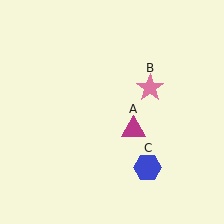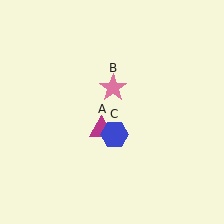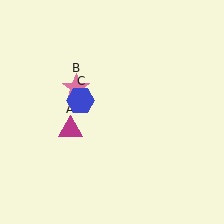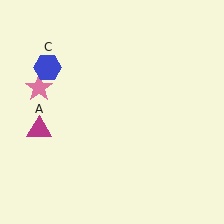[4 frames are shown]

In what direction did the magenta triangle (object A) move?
The magenta triangle (object A) moved left.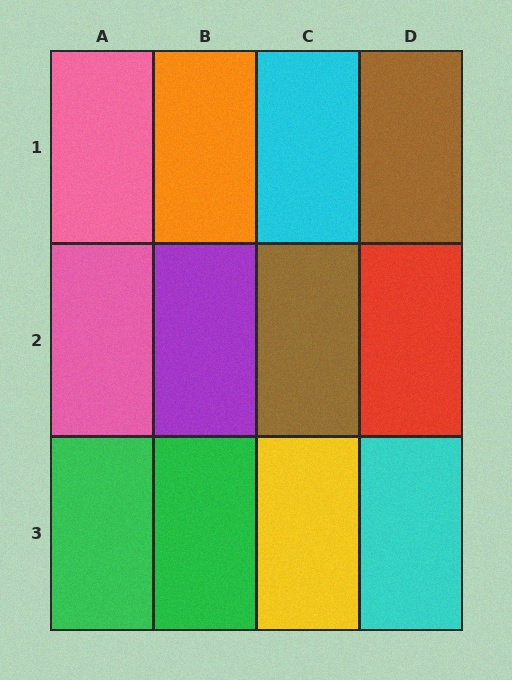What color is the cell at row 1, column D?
Brown.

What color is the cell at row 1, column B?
Orange.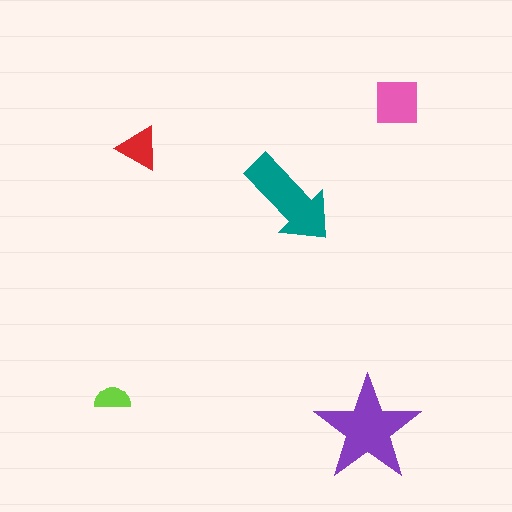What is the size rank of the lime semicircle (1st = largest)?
5th.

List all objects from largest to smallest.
The purple star, the teal arrow, the pink square, the red triangle, the lime semicircle.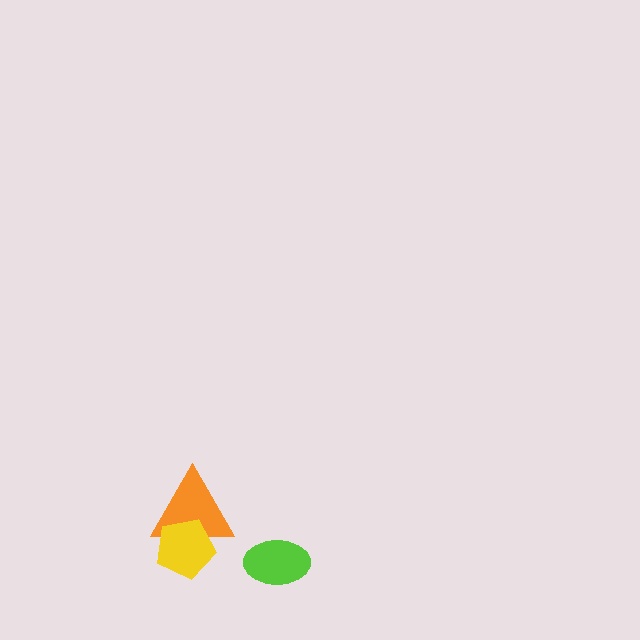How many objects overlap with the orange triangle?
1 object overlaps with the orange triangle.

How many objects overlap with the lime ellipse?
0 objects overlap with the lime ellipse.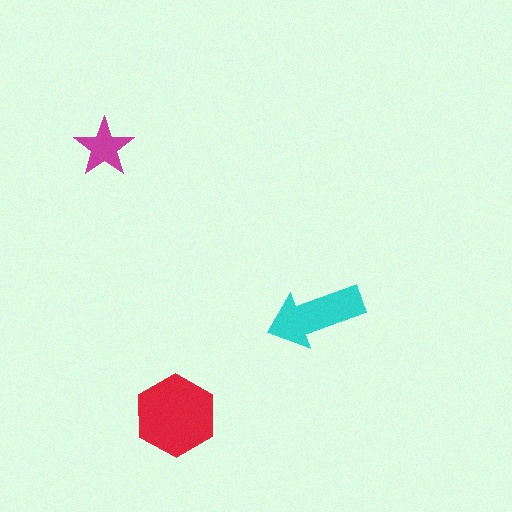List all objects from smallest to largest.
The magenta star, the cyan arrow, the red hexagon.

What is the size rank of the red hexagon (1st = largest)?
1st.